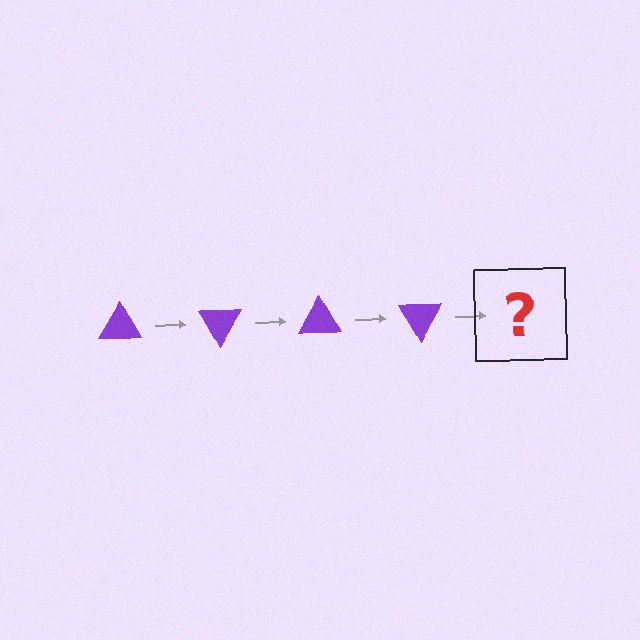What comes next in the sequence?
The next element should be a purple triangle rotated 240 degrees.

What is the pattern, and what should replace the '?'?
The pattern is that the triangle rotates 60 degrees each step. The '?' should be a purple triangle rotated 240 degrees.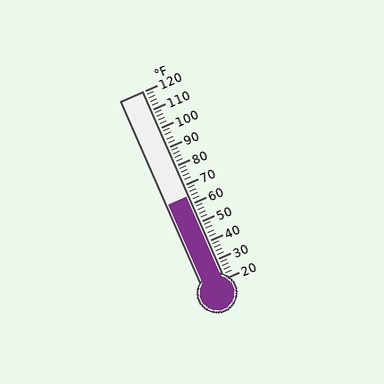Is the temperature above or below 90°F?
The temperature is below 90°F.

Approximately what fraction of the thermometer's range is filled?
The thermometer is filled to approximately 45% of its range.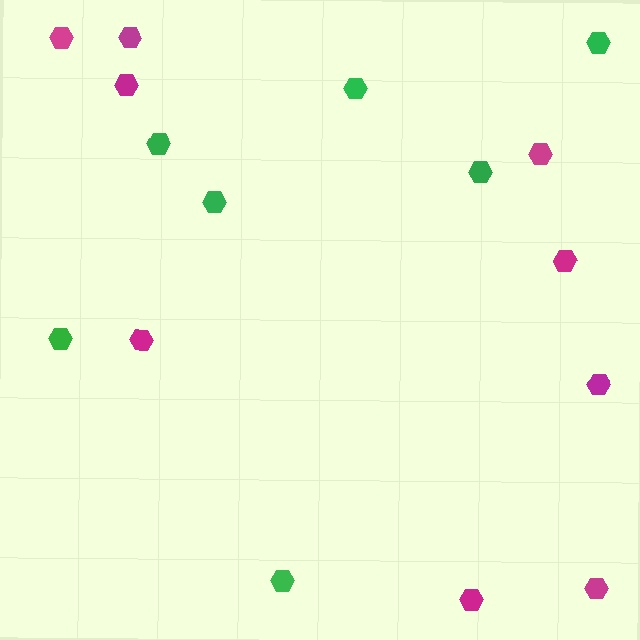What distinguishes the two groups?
There are 2 groups: one group of green hexagons (7) and one group of magenta hexagons (9).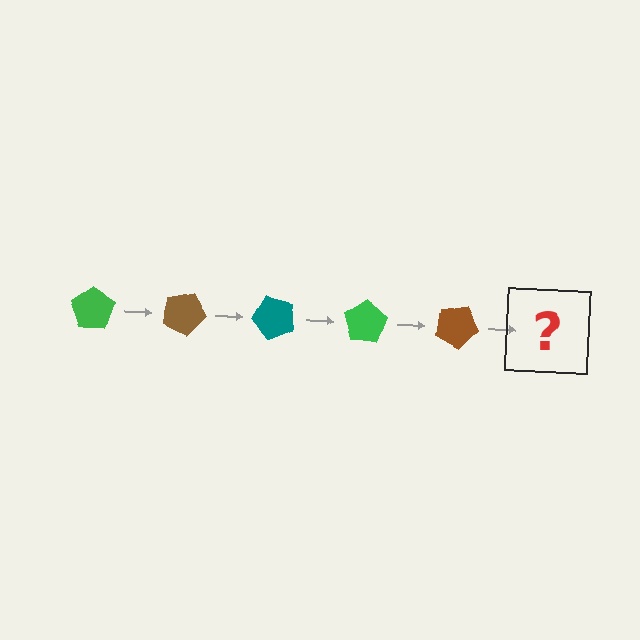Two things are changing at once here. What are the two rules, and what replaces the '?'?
The two rules are that it rotates 25 degrees each step and the color cycles through green, brown, and teal. The '?' should be a teal pentagon, rotated 125 degrees from the start.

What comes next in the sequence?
The next element should be a teal pentagon, rotated 125 degrees from the start.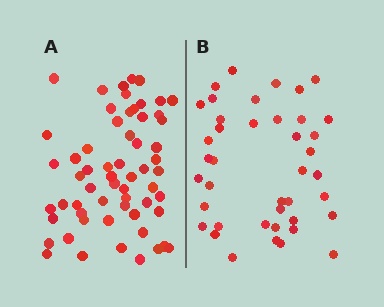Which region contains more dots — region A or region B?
Region A (the left region) has more dots.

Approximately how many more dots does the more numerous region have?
Region A has approximately 20 more dots than region B.